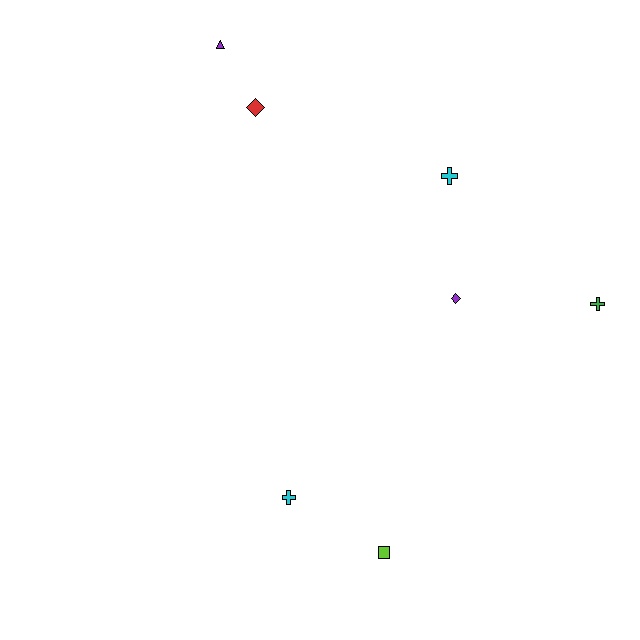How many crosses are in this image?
There are 3 crosses.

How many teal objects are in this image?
There are no teal objects.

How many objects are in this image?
There are 7 objects.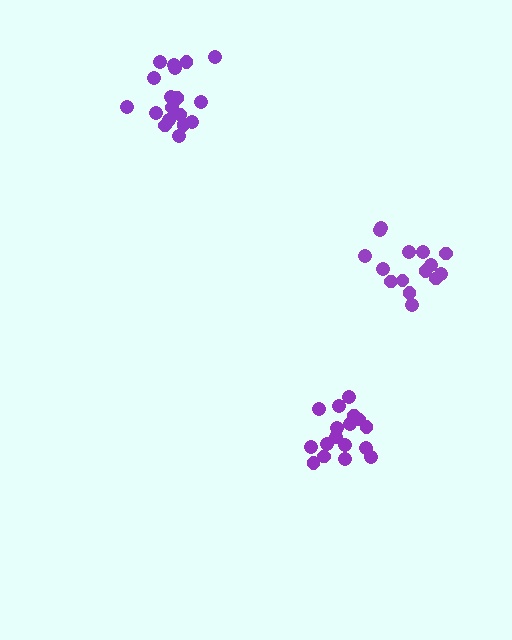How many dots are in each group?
Group 1: 17 dots, Group 2: 19 dots, Group 3: 15 dots (51 total).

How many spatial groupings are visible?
There are 3 spatial groupings.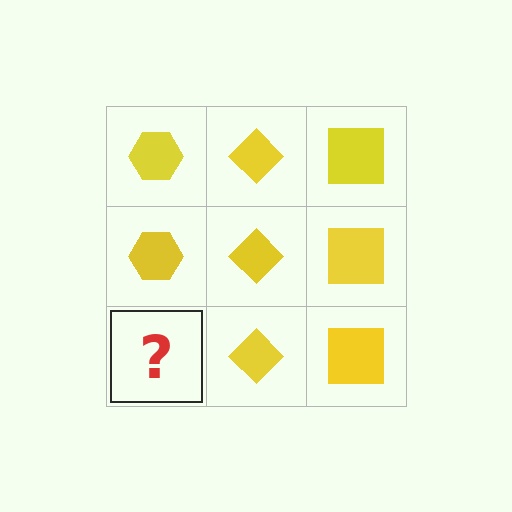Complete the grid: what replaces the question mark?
The question mark should be replaced with a yellow hexagon.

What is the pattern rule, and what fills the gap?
The rule is that each column has a consistent shape. The gap should be filled with a yellow hexagon.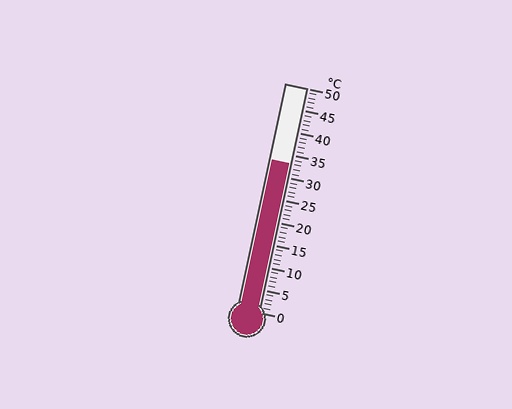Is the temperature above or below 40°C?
The temperature is below 40°C.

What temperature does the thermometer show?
The thermometer shows approximately 33°C.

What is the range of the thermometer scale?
The thermometer scale ranges from 0°C to 50°C.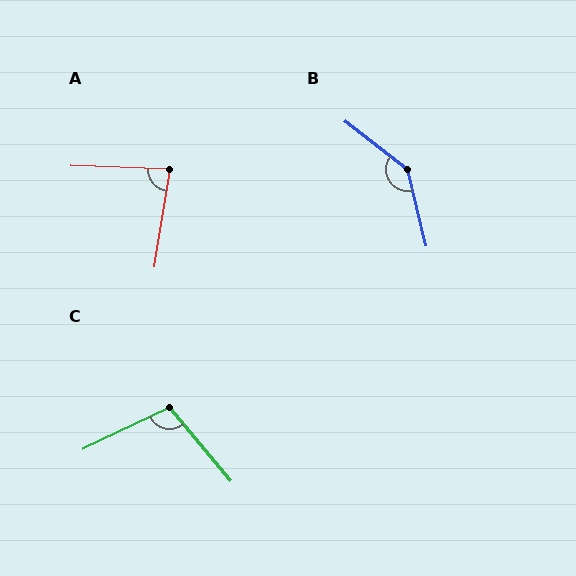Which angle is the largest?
B, at approximately 141 degrees.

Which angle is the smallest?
A, at approximately 83 degrees.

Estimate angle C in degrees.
Approximately 104 degrees.